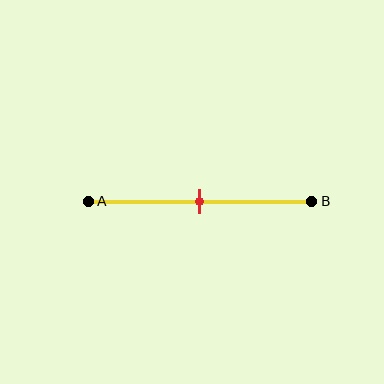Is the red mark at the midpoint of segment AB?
Yes, the mark is approximately at the midpoint.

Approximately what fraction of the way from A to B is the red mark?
The red mark is approximately 50% of the way from A to B.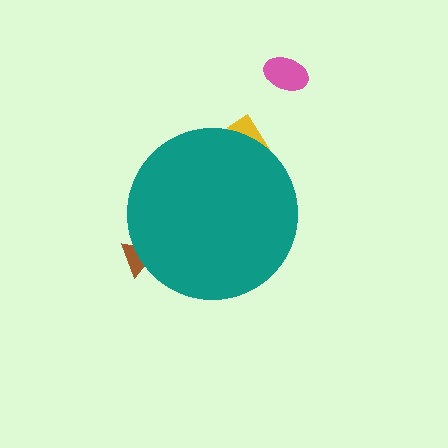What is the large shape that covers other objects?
A teal circle.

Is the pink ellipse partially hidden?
No, the pink ellipse is fully visible.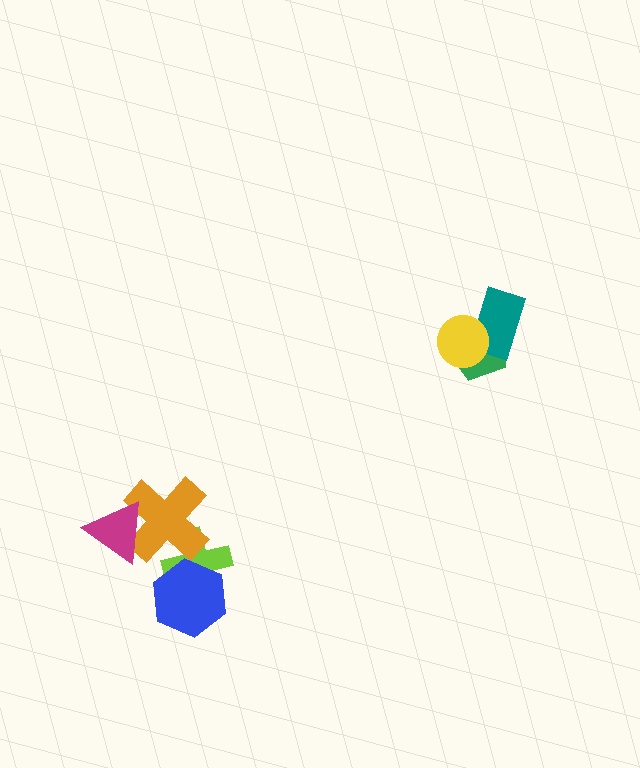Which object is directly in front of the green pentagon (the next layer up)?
The teal rectangle is directly in front of the green pentagon.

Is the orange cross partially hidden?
Yes, it is partially covered by another shape.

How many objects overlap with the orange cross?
2 objects overlap with the orange cross.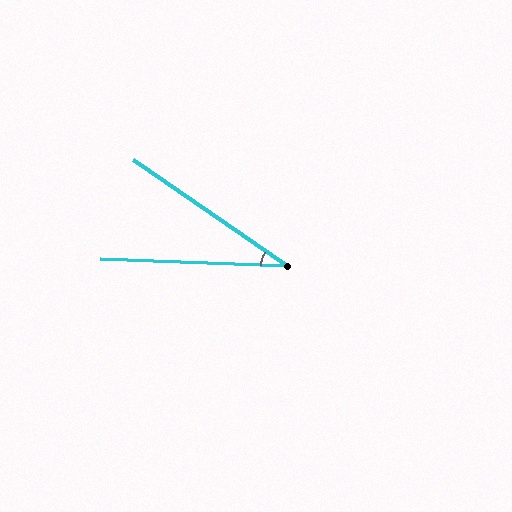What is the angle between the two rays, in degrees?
Approximately 33 degrees.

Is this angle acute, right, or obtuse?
It is acute.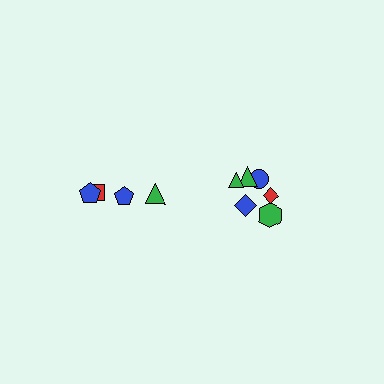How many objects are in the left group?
There are 4 objects.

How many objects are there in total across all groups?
There are 10 objects.